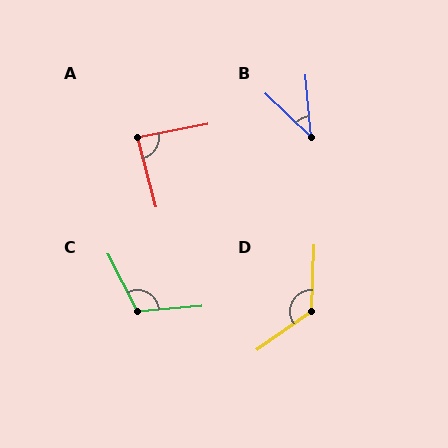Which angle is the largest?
D, at approximately 127 degrees.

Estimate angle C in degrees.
Approximately 112 degrees.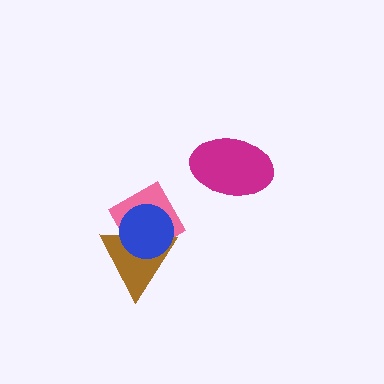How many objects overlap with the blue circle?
2 objects overlap with the blue circle.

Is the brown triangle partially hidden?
Yes, it is partially covered by another shape.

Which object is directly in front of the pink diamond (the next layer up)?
The brown triangle is directly in front of the pink diamond.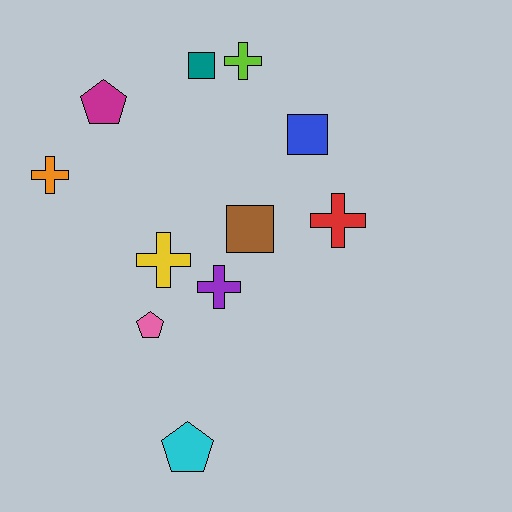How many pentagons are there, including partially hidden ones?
There are 3 pentagons.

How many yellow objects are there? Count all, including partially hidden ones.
There is 1 yellow object.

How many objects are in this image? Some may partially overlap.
There are 11 objects.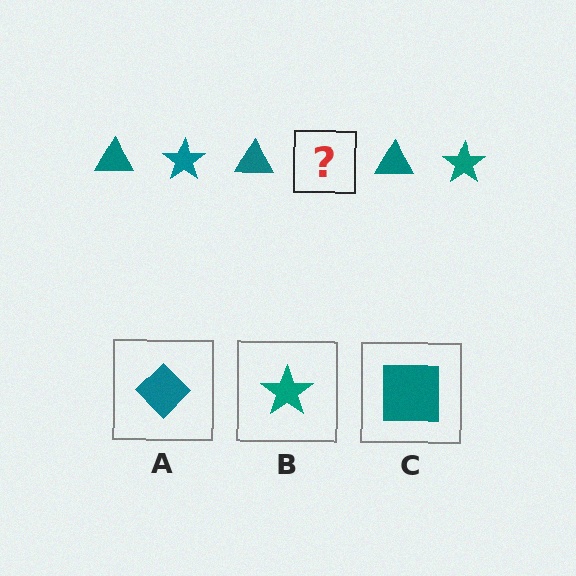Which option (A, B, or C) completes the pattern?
B.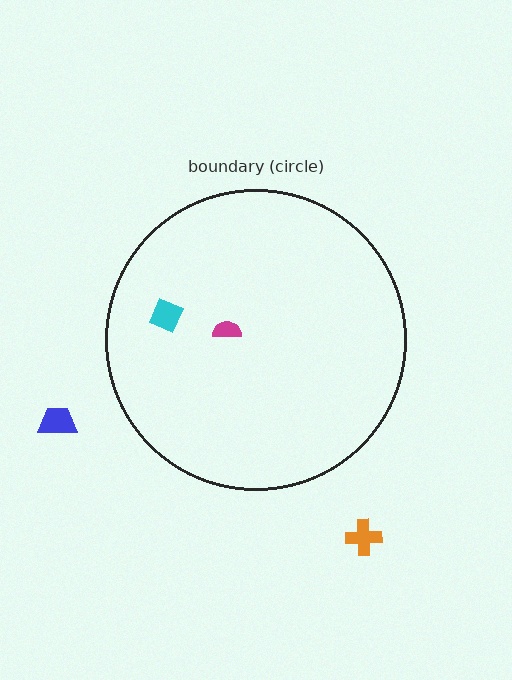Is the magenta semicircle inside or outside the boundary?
Inside.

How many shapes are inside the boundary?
2 inside, 2 outside.